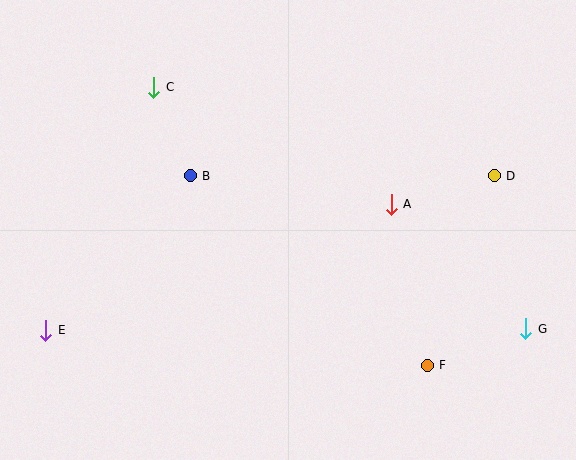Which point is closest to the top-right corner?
Point D is closest to the top-right corner.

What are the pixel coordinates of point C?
Point C is at (154, 87).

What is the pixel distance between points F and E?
The distance between F and E is 383 pixels.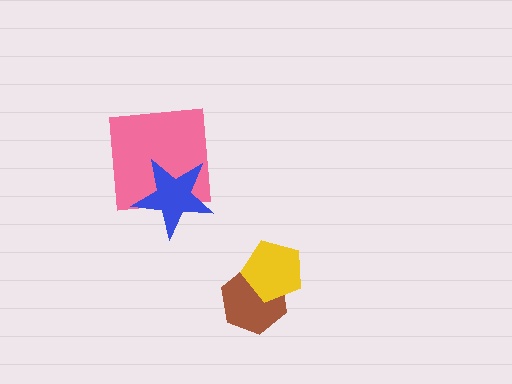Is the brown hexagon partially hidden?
Yes, it is partially covered by another shape.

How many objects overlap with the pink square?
1 object overlaps with the pink square.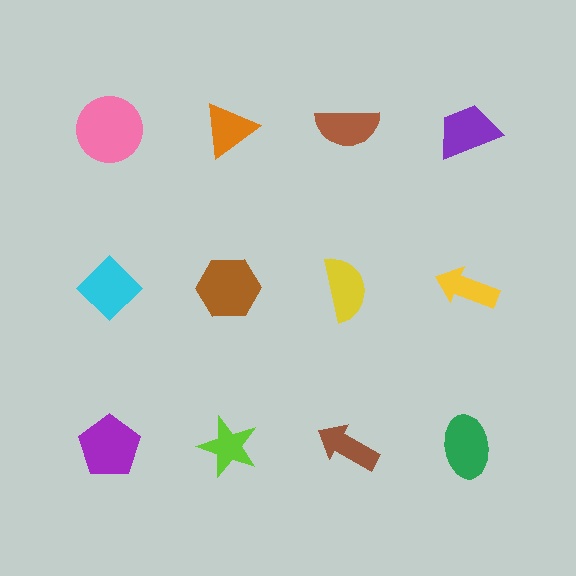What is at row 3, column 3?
A brown arrow.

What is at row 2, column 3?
A yellow semicircle.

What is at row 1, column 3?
A brown semicircle.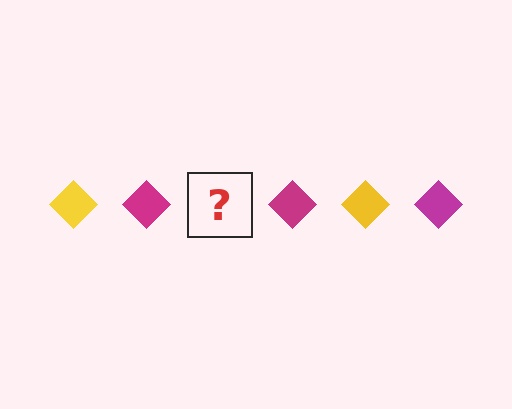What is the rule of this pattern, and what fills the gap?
The rule is that the pattern cycles through yellow, magenta diamonds. The gap should be filled with a yellow diamond.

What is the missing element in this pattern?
The missing element is a yellow diamond.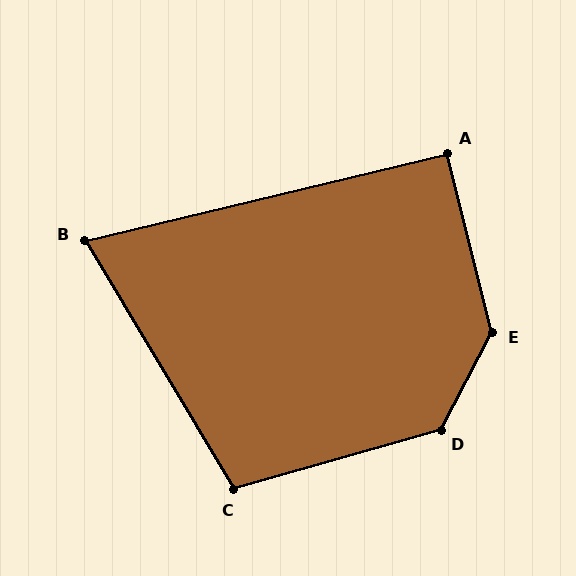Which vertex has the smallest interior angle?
B, at approximately 73 degrees.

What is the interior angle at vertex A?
Approximately 90 degrees (approximately right).